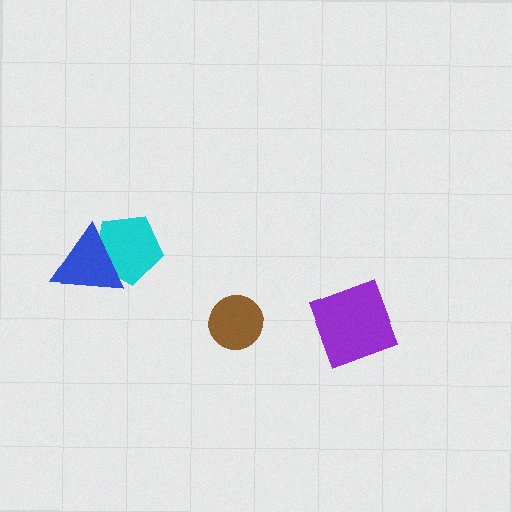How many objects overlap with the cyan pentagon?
1 object overlaps with the cyan pentagon.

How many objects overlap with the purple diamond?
0 objects overlap with the purple diamond.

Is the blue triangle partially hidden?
No, no other shape covers it.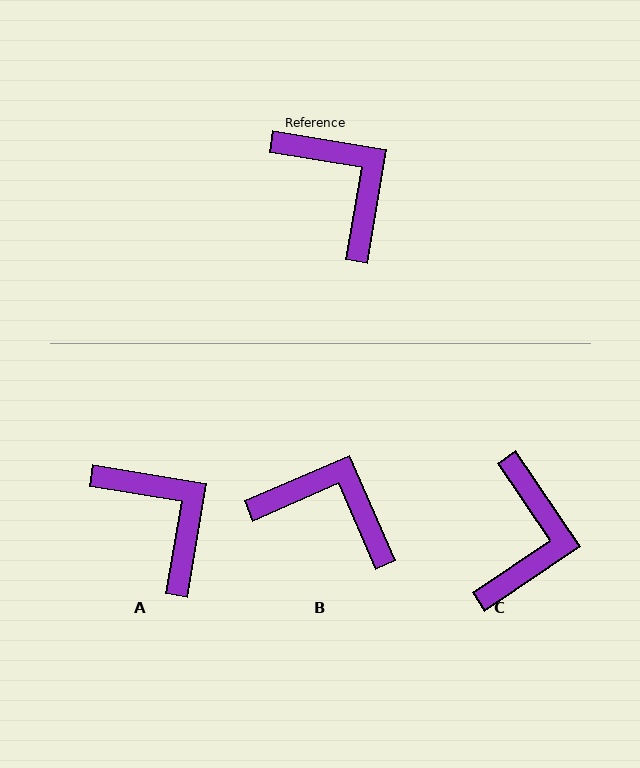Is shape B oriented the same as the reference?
No, it is off by about 33 degrees.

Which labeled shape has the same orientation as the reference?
A.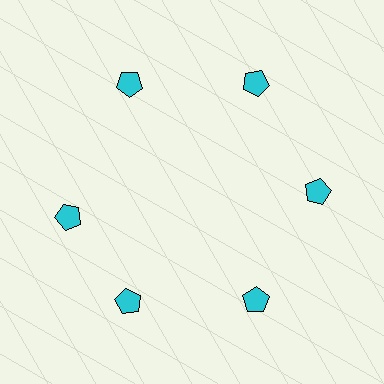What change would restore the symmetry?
The symmetry would be restored by rotating it back into even spacing with its neighbors so that all 6 pentagons sit at equal angles and equal distance from the center.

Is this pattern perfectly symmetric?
No. The 6 cyan pentagons are arranged in a ring, but one element near the 9 o'clock position is rotated out of alignment along the ring, breaking the 6-fold rotational symmetry.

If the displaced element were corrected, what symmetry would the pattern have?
It would have 6-fold rotational symmetry — the pattern would map onto itself every 60 degrees.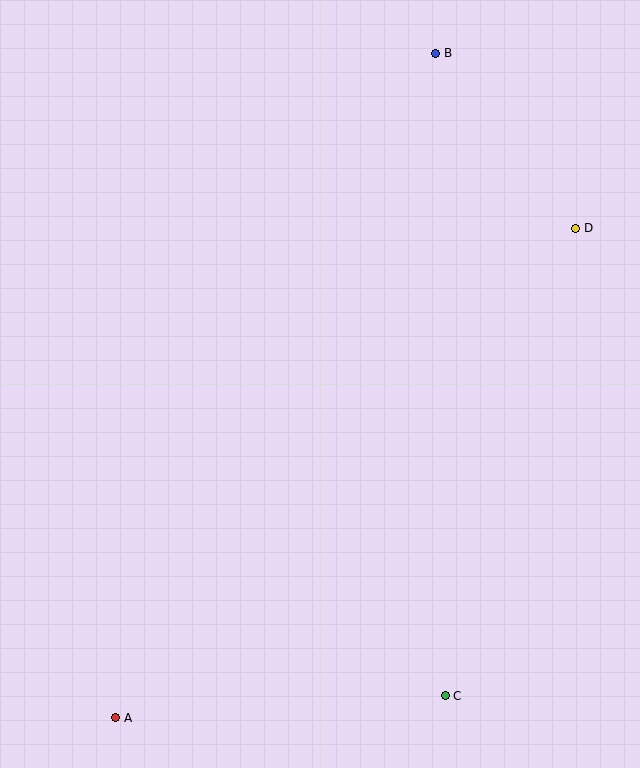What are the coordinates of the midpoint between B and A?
The midpoint between B and A is at (276, 386).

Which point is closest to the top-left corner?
Point B is closest to the top-left corner.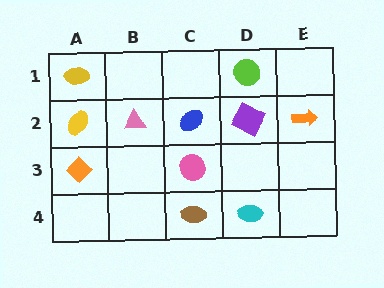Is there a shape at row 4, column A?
No, that cell is empty.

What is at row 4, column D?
A cyan ellipse.